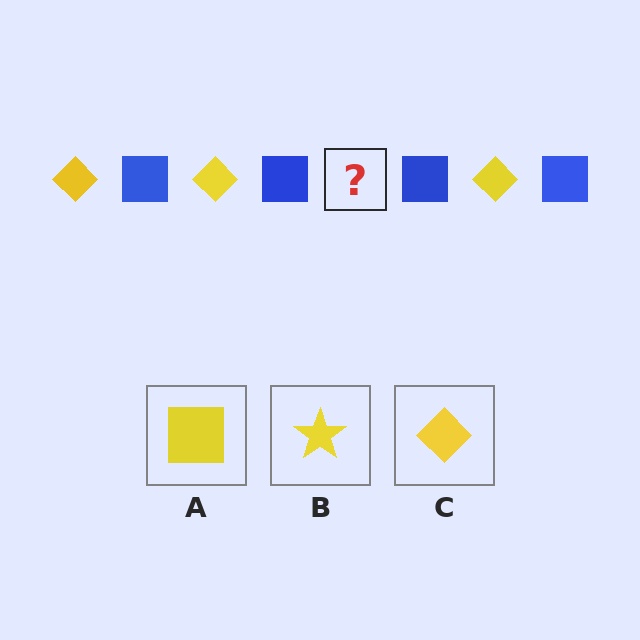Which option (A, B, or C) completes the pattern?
C.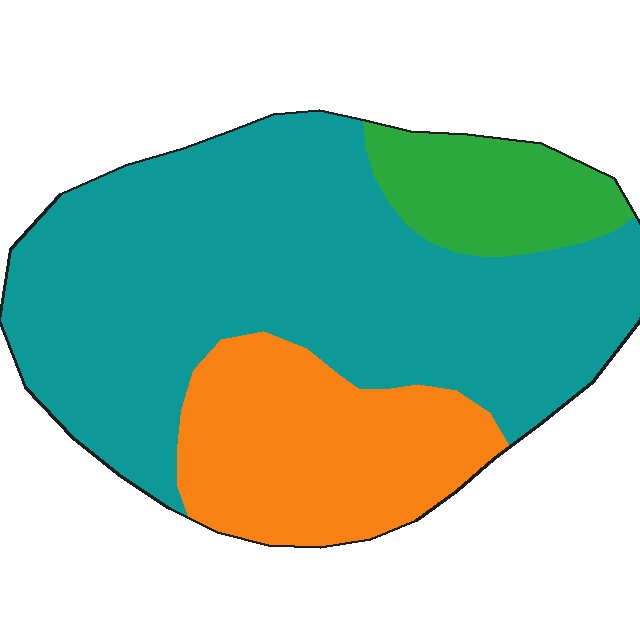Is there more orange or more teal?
Teal.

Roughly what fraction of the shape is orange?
Orange takes up between a sixth and a third of the shape.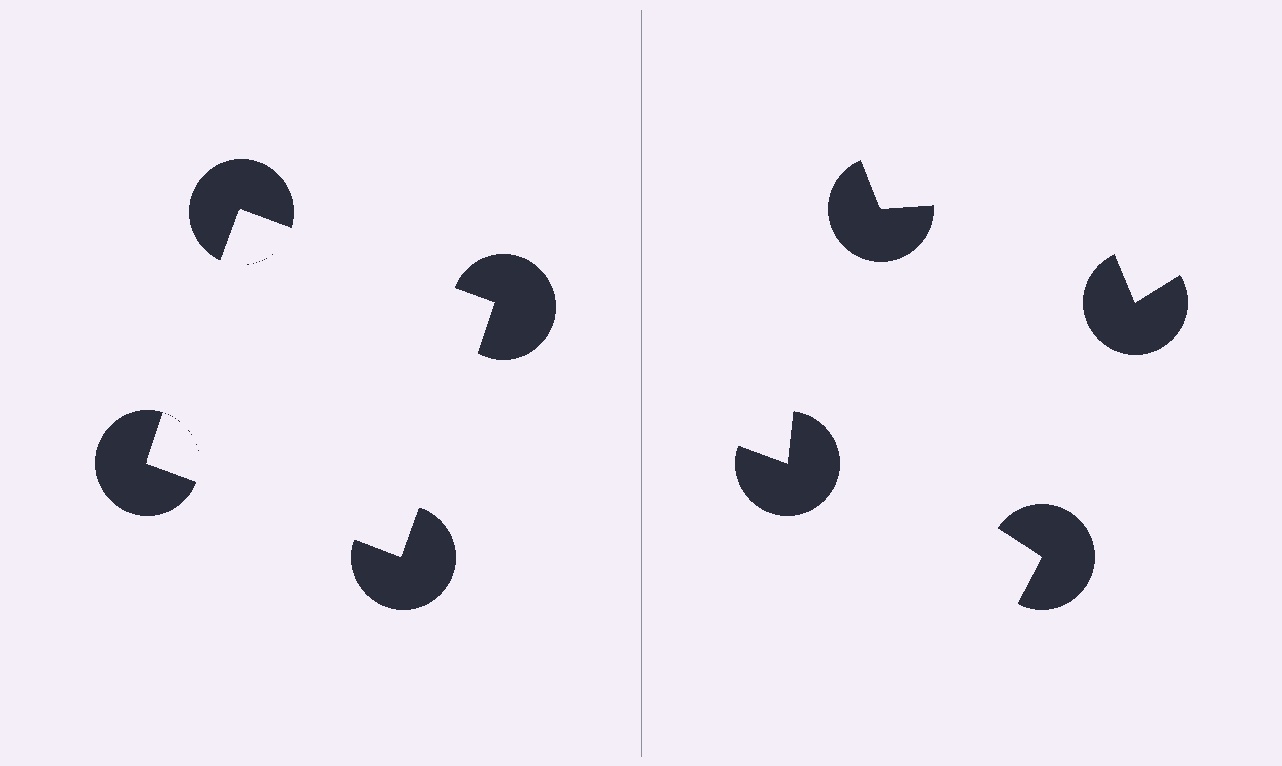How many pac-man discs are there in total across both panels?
8 — 4 on each side.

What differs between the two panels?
The pac-man discs are positioned identically on both sides; only the wedge orientations differ. On the left they align to a square; on the right they are misaligned.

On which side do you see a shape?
An illusory square appears on the left side. On the right side the wedge cuts are rotated, so no coherent shape forms.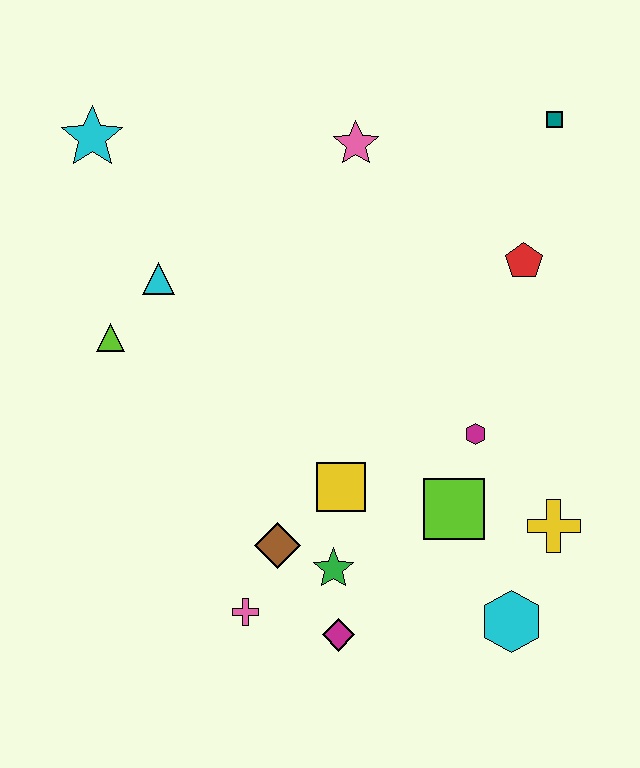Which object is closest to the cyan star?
The cyan triangle is closest to the cyan star.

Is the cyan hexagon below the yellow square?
Yes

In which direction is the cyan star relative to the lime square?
The cyan star is above the lime square.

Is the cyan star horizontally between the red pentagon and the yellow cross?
No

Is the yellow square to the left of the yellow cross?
Yes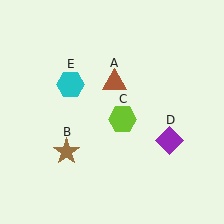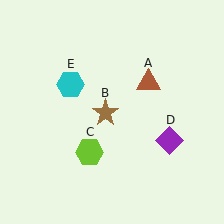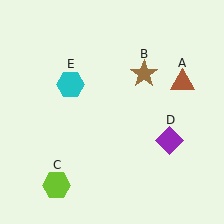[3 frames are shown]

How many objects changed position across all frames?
3 objects changed position: brown triangle (object A), brown star (object B), lime hexagon (object C).